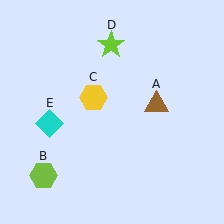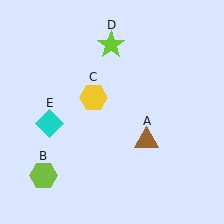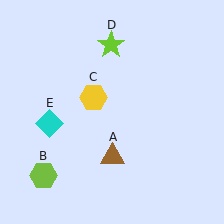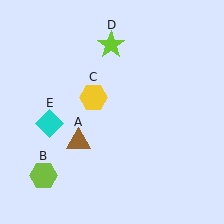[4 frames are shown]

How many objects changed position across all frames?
1 object changed position: brown triangle (object A).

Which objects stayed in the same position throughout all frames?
Lime hexagon (object B) and yellow hexagon (object C) and lime star (object D) and cyan diamond (object E) remained stationary.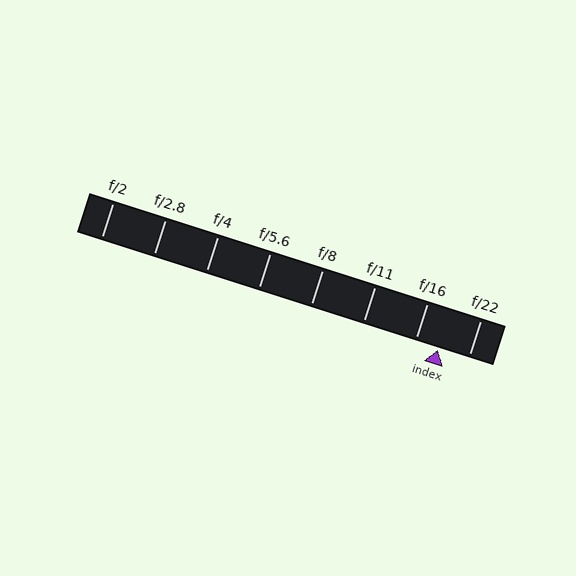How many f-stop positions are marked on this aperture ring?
There are 8 f-stop positions marked.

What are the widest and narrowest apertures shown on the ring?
The widest aperture shown is f/2 and the narrowest is f/22.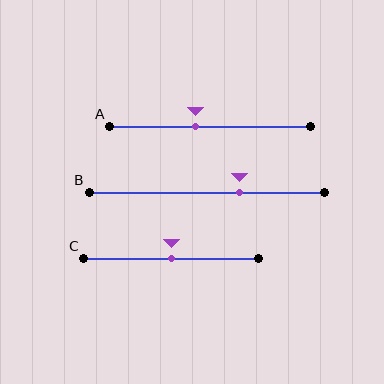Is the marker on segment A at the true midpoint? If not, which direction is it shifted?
No, the marker on segment A is shifted to the left by about 7% of the segment length.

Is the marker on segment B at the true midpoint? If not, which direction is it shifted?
No, the marker on segment B is shifted to the right by about 14% of the segment length.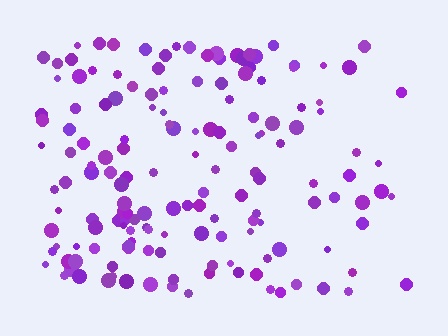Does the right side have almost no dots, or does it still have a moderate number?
Still a moderate number, just noticeably fewer than the left.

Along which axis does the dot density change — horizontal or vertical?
Horizontal.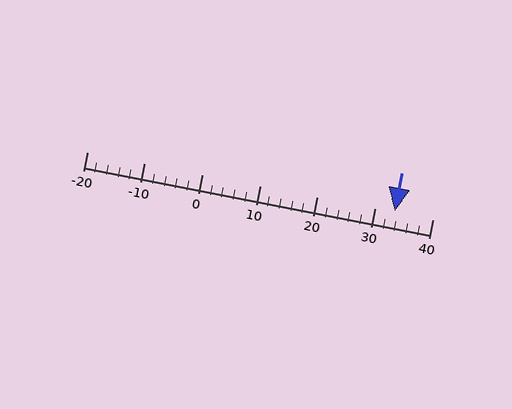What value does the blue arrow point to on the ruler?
The blue arrow points to approximately 33.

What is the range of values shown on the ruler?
The ruler shows values from -20 to 40.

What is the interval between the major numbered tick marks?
The major tick marks are spaced 10 units apart.